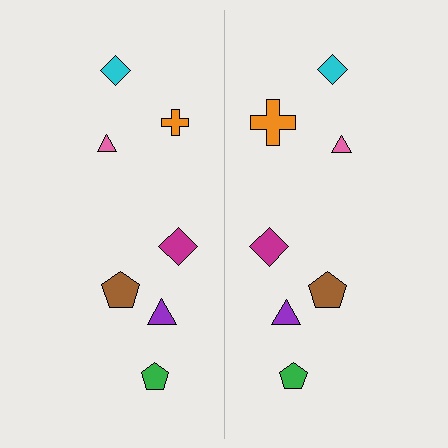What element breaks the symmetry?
The orange cross on the right side has a different size than its mirror counterpart.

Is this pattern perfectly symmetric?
No, the pattern is not perfectly symmetric. The orange cross on the right side has a different size than its mirror counterpart.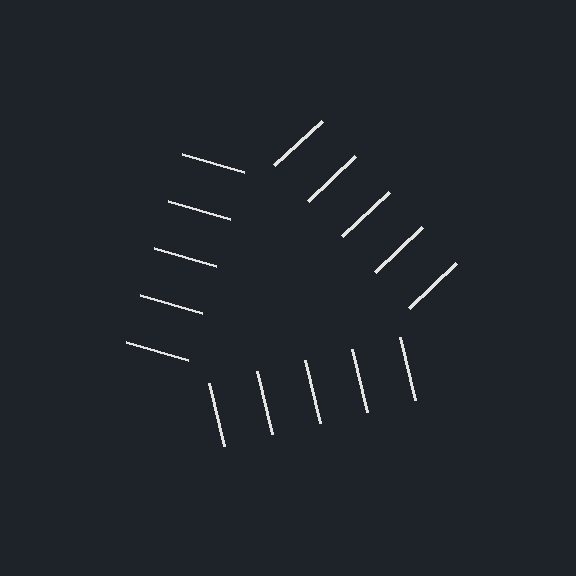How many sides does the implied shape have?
3 sides — the line-ends trace a triangle.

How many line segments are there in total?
15 — 5 along each of the 3 edges.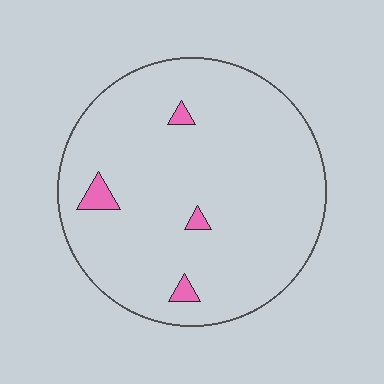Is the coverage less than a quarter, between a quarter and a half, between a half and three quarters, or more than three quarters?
Less than a quarter.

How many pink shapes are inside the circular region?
4.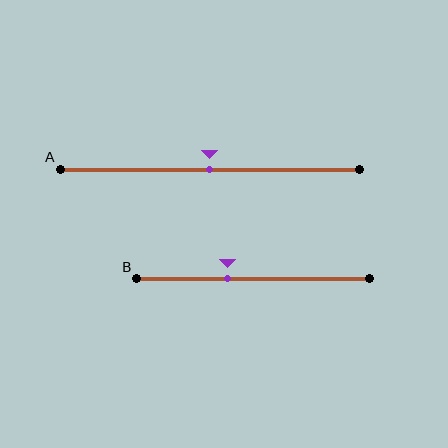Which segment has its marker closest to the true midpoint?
Segment A has its marker closest to the true midpoint.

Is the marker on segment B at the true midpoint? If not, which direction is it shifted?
No, the marker on segment B is shifted to the left by about 11% of the segment length.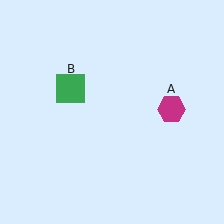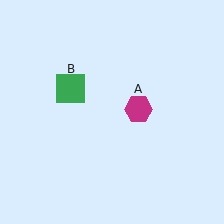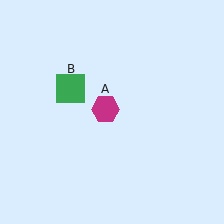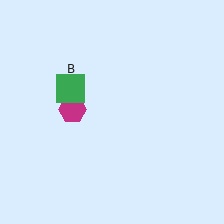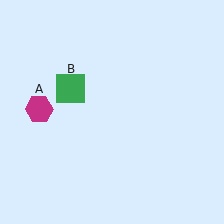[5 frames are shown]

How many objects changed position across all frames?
1 object changed position: magenta hexagon (object A).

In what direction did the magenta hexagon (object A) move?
The magenta hexagon (object A) moved left.